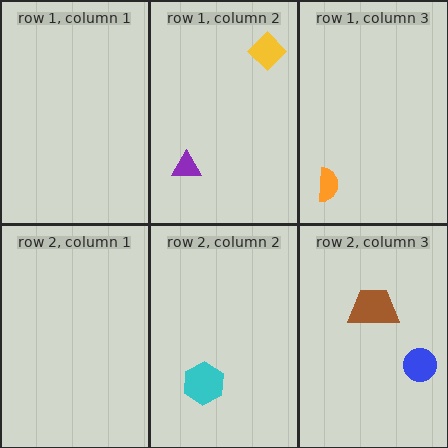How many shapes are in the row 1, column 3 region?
1.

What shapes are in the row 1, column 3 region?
The orange semicircle.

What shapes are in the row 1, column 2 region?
The yellow diamond, the purple triangle.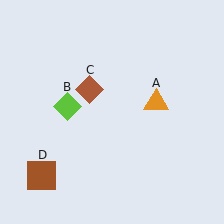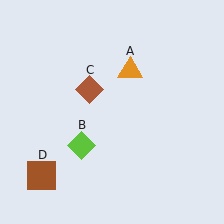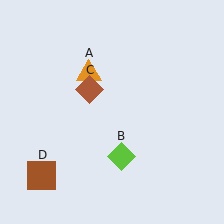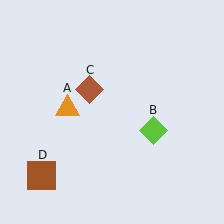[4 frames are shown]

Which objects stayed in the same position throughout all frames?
Brown diamond (object C) and brown square (object D) remained stationary.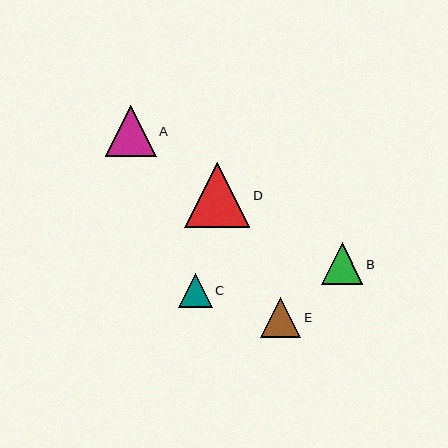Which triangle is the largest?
Triangle D is the largest with a size of approximately 65 pixels.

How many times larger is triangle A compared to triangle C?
Triangle A is approximately 1.5 times the size of triangle C.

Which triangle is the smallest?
Triangle C is the smallest with a size of approximately 34 pixels.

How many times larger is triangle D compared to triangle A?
Triangle D is approximately 1.3 times the size of triangle A.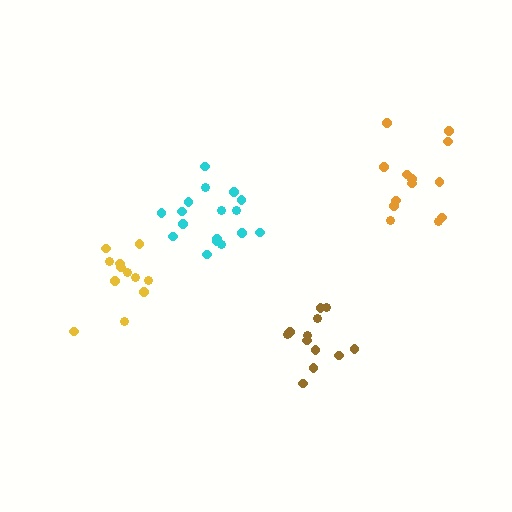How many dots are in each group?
Group 1: 17 dots, Group 2: 12 dots, Group 3: 12 dots, Group 4: 13 dots (54 total).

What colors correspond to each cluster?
The clusters are colored: cyan, brown, yellow, orange.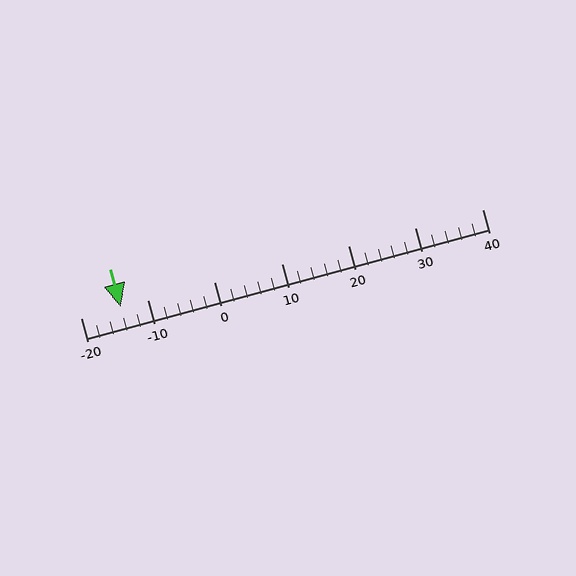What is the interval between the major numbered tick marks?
The major tick marks are spaced 10 units apart.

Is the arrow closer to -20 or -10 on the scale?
The arrow is closer to -10.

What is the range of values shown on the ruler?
The ruler shows values from -20 to 40.